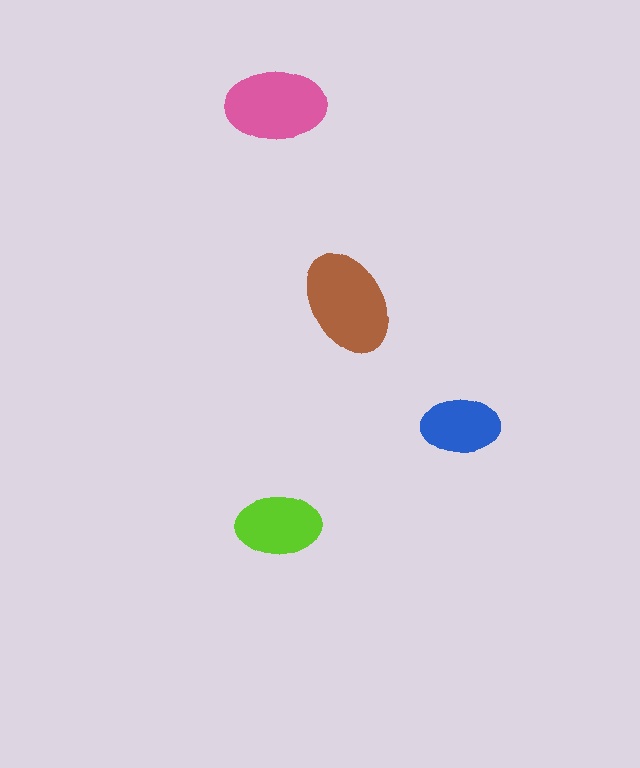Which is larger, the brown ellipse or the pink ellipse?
The brown one.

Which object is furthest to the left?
The lime ellipse is leftmost.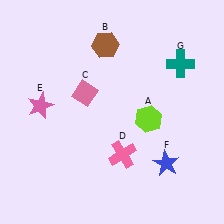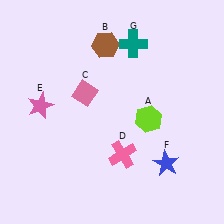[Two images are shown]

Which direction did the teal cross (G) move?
The teal cross (G) moved left.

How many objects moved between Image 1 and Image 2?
1 object moved between the two images.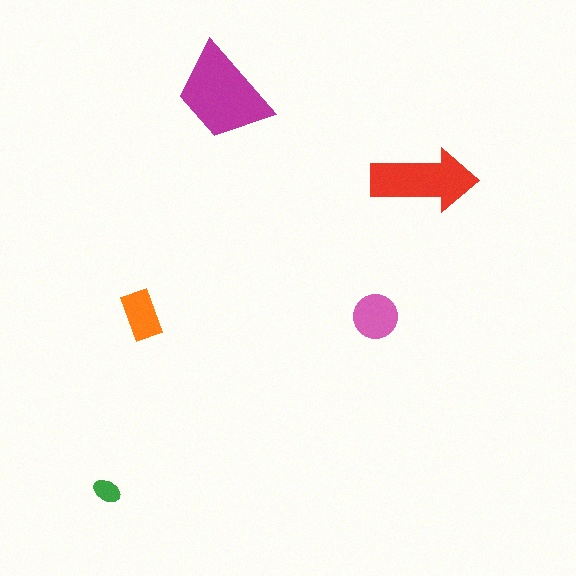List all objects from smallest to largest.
The green ellipse, the orange rectangle, the pink circle, the red arrow, the magenta trapezoid.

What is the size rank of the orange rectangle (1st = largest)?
4th.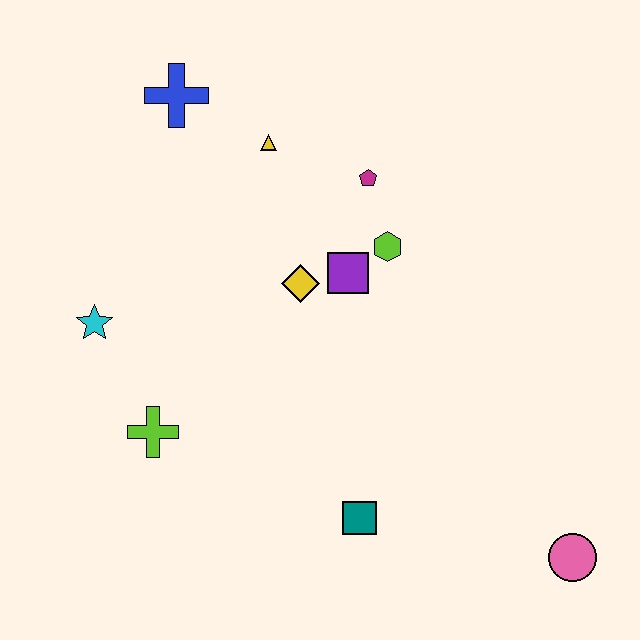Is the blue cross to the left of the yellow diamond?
Yes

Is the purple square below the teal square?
No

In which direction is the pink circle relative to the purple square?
The pink circle is below the purple square.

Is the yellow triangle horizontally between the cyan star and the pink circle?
Yes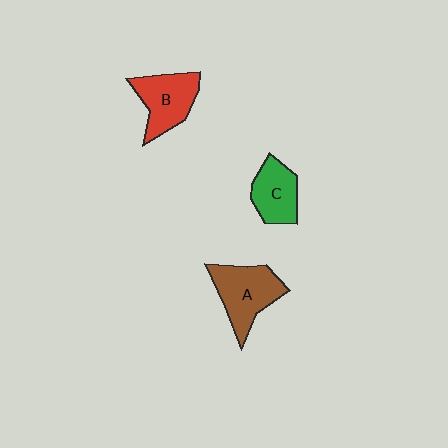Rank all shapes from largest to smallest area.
From largest to smallest: A (brown), B (red), C (green).